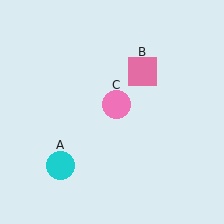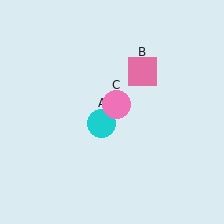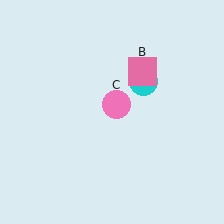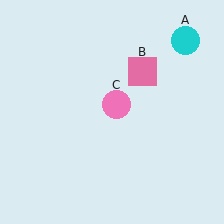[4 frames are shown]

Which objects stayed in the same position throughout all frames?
Pink square (object B) and pink circle (object C) remained stationary.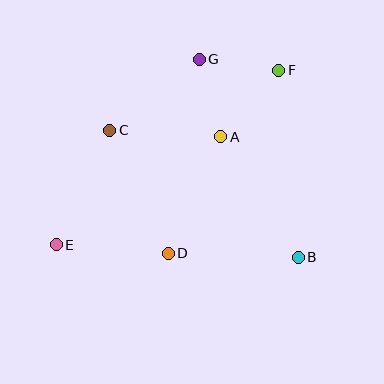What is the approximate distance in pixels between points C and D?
The distance between C and D is approximately 136 pixels.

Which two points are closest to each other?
Points A and G are closest to each other.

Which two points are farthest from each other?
Points E and F are farthest from each other.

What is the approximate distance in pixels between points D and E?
The distance between D and E is approximately 112 pixels.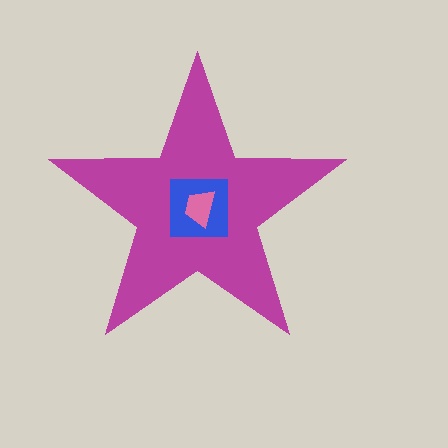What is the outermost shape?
The magenta star.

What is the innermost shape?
The pink trapezoid.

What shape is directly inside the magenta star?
The blue square.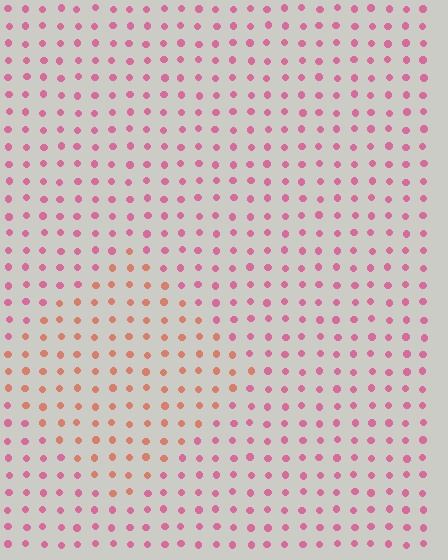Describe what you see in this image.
The image is filled with small pink elements in a uniform arrangement. A diamond-shaped region is visible where the elements are tinted to a slightly different hue, forming a subtle color boundary.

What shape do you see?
I see a diamond.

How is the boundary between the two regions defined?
The boundary is defined purely by a slight shift in hue (about 37 degrees). Spacing, size, and orientation are identical on both sides.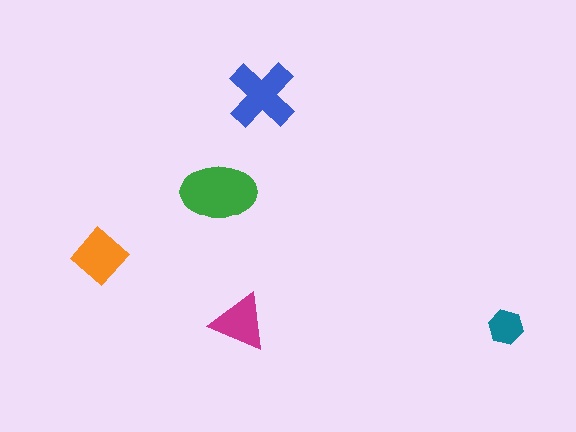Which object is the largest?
The green ellipse.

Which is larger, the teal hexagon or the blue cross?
The blue cross.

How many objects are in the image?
There are 5 objects in the image.